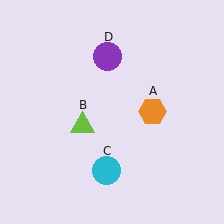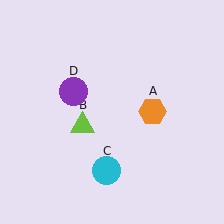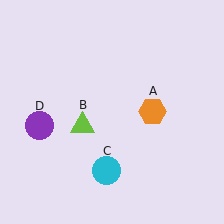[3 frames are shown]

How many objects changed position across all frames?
1 object changed position: purple circle (object D).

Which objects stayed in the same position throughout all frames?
Orange hexagon (object A) and lime triangle (object B) and cyan circle (object C) remained stationary.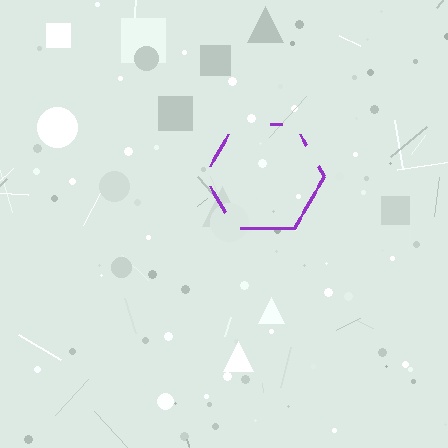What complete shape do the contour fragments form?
The contour fragments form a hexagon.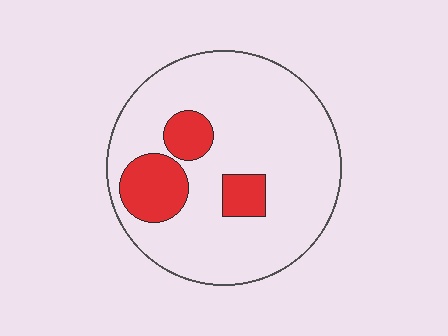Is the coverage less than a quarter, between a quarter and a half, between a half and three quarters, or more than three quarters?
Less than a quarter.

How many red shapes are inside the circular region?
3.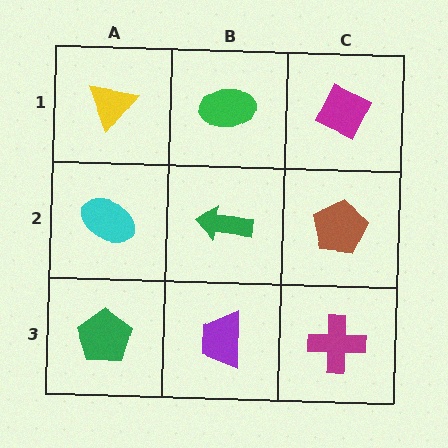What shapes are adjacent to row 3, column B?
A green arrow (row 2, column B), a green pentagon (row 3, column A), a magenta cross (row 3, column C).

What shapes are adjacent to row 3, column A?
A cyan ellipse (row 2, column A), a purple trapezoid (row 3, column B).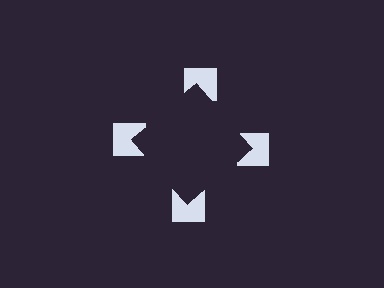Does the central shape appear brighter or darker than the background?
It typically appears slightly darker than the background, even though no actual brightness change is drawn.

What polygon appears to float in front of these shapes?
An illusory square — its edges are inferred from the aligned wedge cuts in the notched squares, not physically drawn.